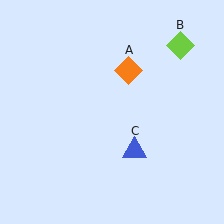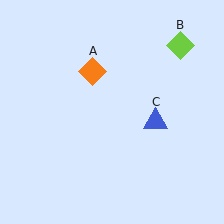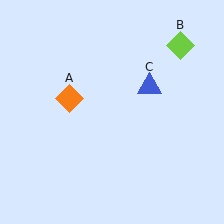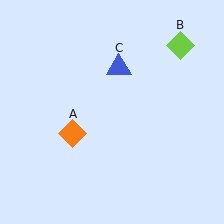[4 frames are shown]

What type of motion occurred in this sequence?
The orange diamond (object A), blue triangle (object C) rotated counterclockwise around the center of the scene.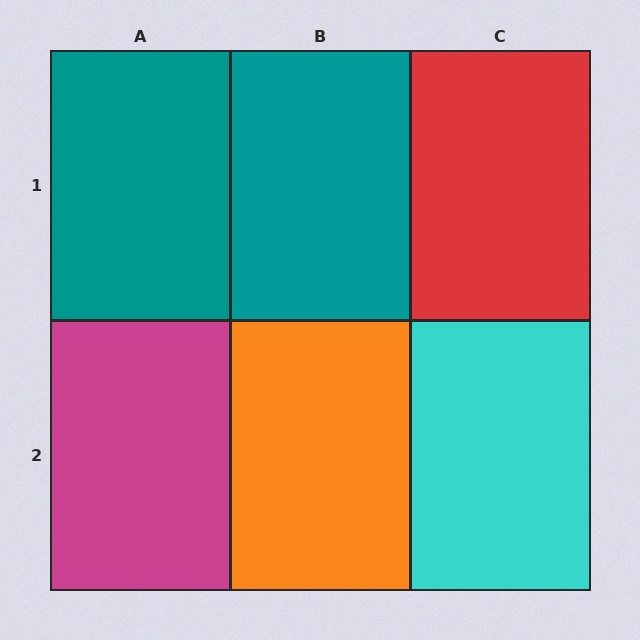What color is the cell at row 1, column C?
Red.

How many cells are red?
1 cell is red.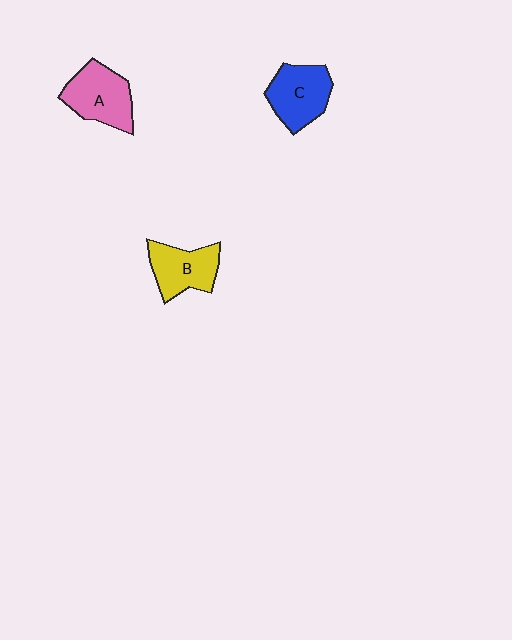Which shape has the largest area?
Shape A (pink).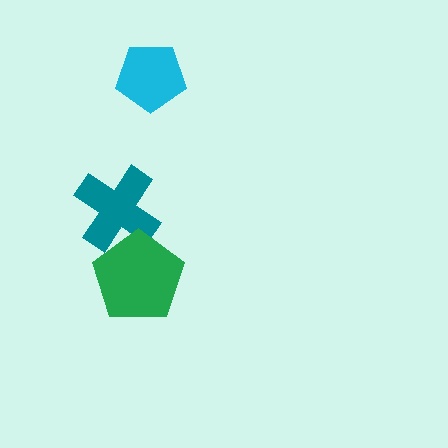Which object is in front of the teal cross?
The green pentagon is in front of the teal cross.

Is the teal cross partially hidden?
Yes, it is partially covered by another shape.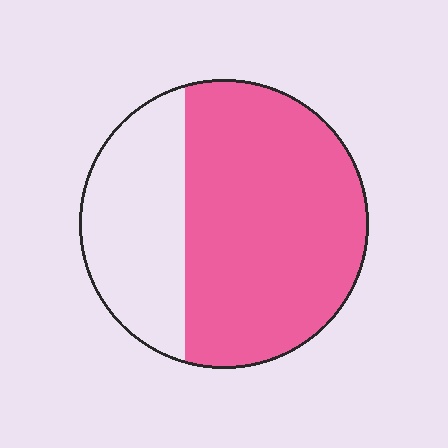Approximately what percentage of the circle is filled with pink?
Approximately 65%.